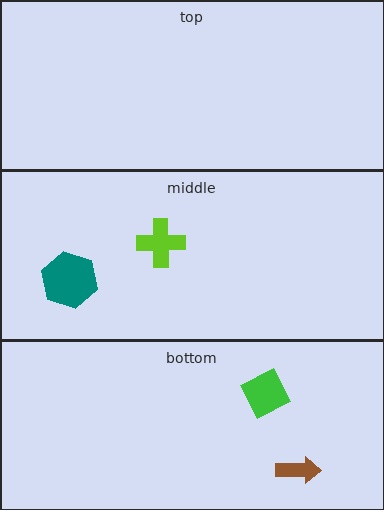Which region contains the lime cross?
The middle region.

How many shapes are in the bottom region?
2.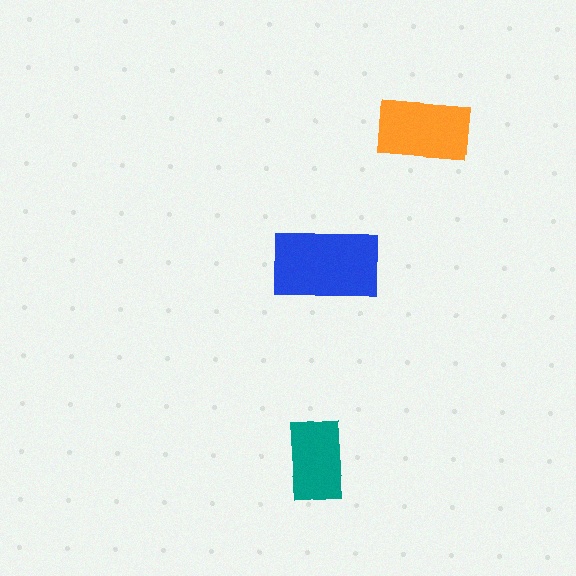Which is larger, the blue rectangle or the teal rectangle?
The blue one.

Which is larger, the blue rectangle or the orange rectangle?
The blue one.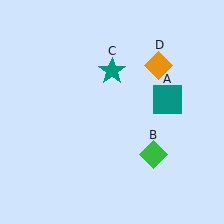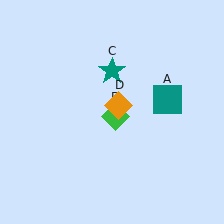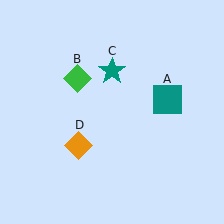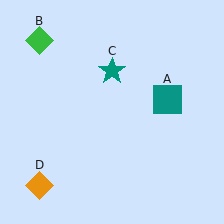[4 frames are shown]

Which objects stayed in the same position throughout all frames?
Teal square (object A) and teal star (object C) remained stationary.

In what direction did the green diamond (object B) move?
The green diamond (object B) moved up and to the left.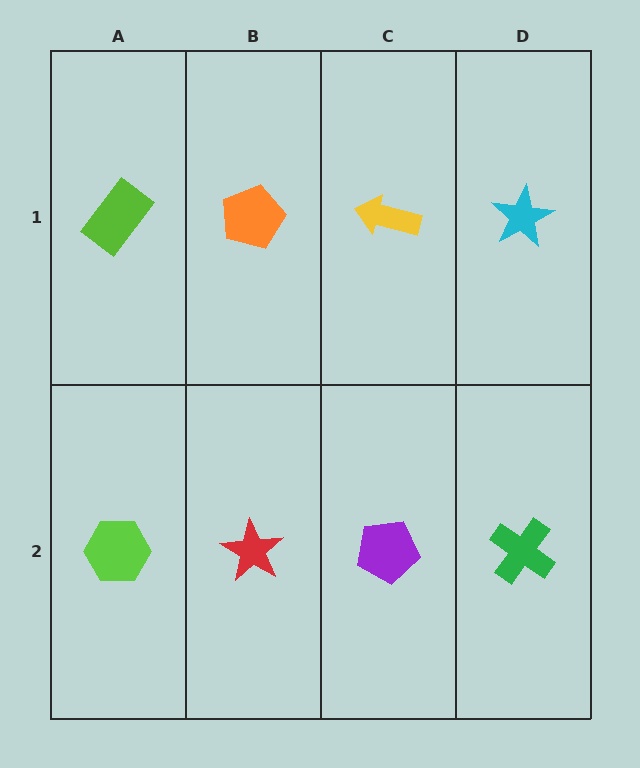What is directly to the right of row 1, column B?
A yellow arrow.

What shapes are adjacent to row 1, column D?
A green cross (row 2, column D), a yellow arrow (row 1, column C).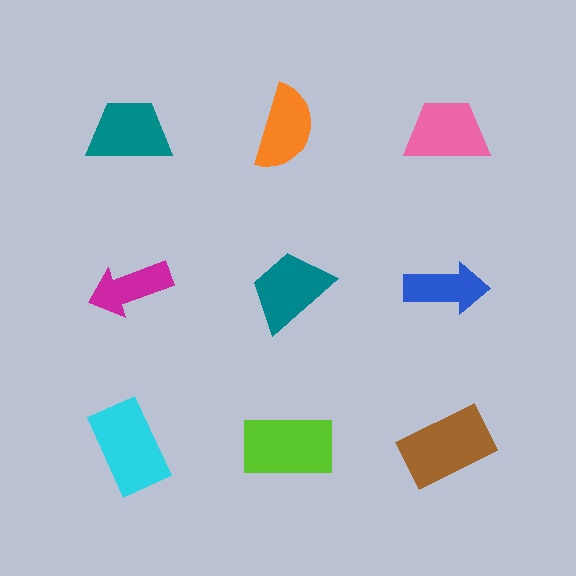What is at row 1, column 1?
A teal trapezoid.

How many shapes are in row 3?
3 shapes.